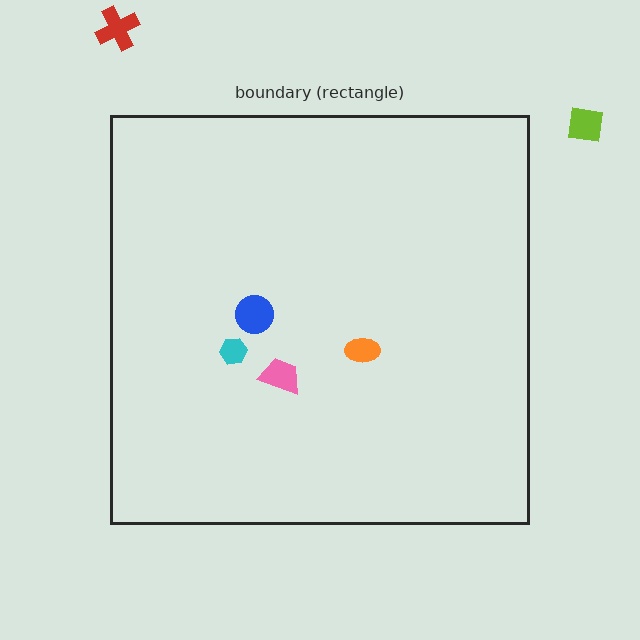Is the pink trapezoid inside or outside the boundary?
Inside.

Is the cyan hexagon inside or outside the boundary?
Inside.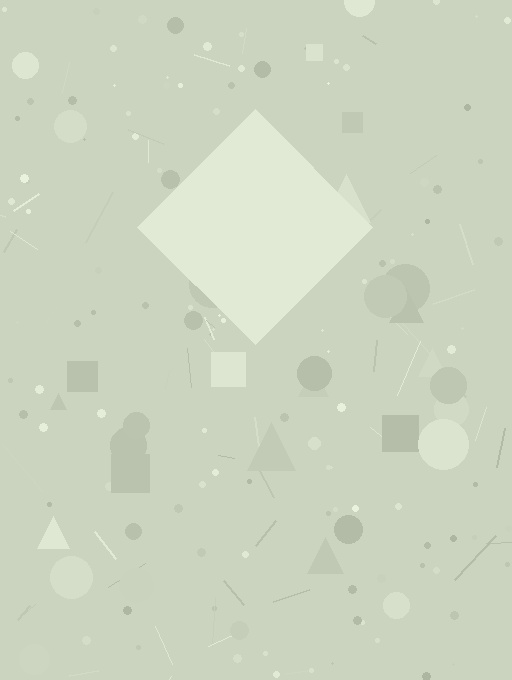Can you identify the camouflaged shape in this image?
The camouflaged shape is a diamond.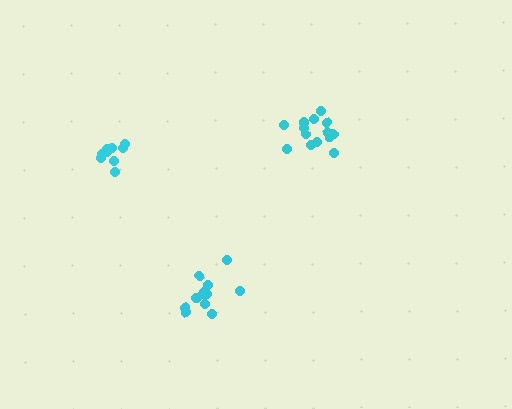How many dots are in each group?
Group 1: 12 dots, Group 2: 14 dots, Group 3: 9 dots (35 total).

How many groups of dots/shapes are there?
There are 3 groups.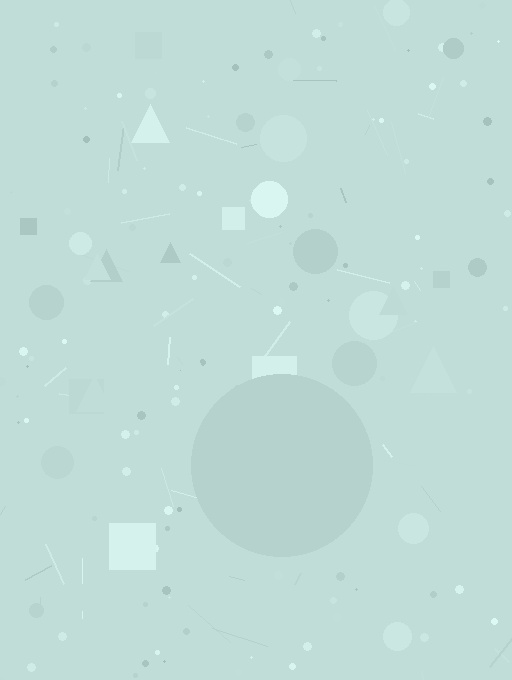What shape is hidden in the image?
A circle is hidden in the image.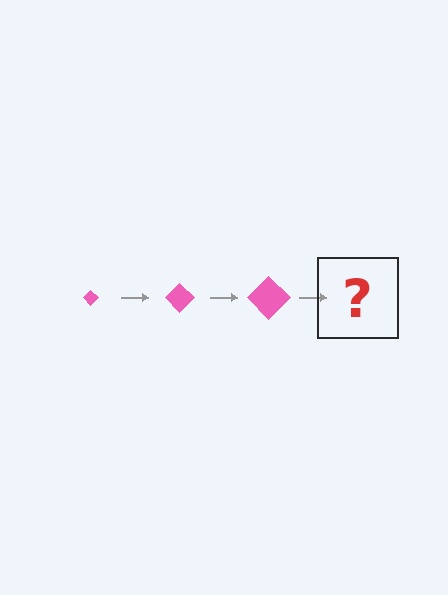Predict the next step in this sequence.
The next step is a pink diamond, larger than the previous one.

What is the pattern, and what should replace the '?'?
The pattern is that the diamond gets progressively larger each step. The '?' should be a pink diamond, larger than the previous one.